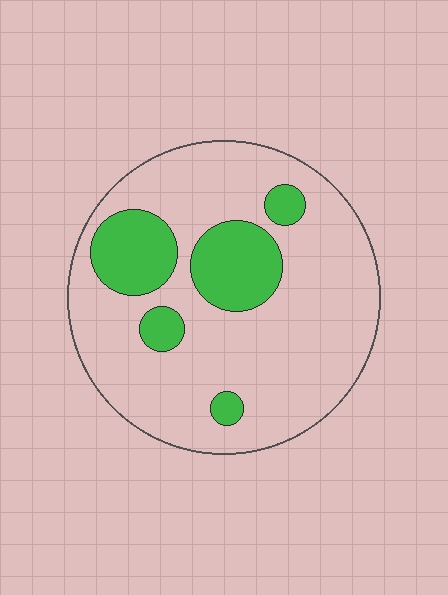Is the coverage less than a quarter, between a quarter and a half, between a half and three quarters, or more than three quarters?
Less than a quarter.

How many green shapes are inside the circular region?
5.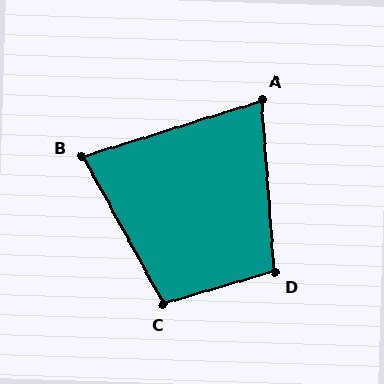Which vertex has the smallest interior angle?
A, at approximately 77 degrees.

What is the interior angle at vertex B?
Approximately 79 degrees (acute).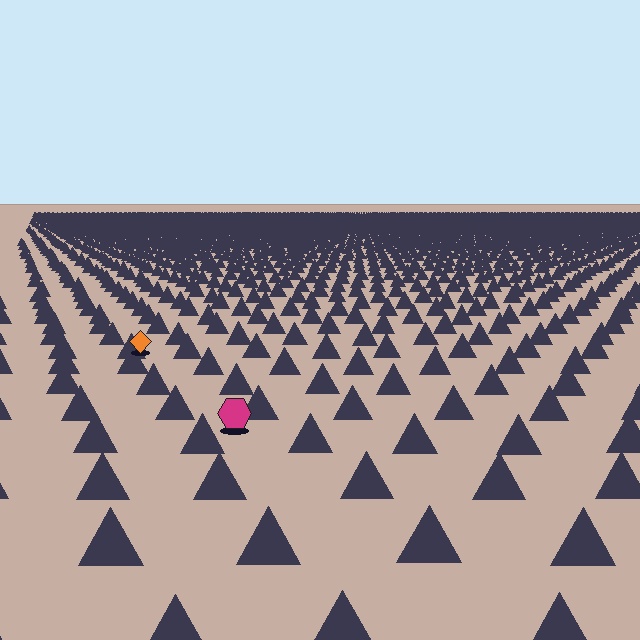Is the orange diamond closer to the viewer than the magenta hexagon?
No. The magenta hexagon is closer — you can tell from the texture gradient: the ground texture is coarser near it.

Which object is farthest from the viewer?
The orange diamond is farthest from the viewer. It appears smaller and the ground texture around it is denser.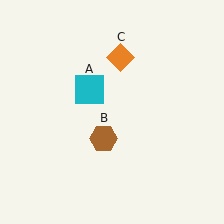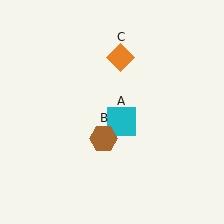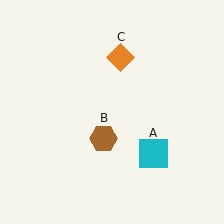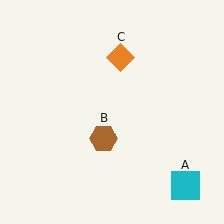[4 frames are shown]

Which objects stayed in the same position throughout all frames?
Brown hexagon (object B) and orange diamond (object C) remained stationary.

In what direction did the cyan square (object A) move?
The cyan square (object A) moved down and to the right.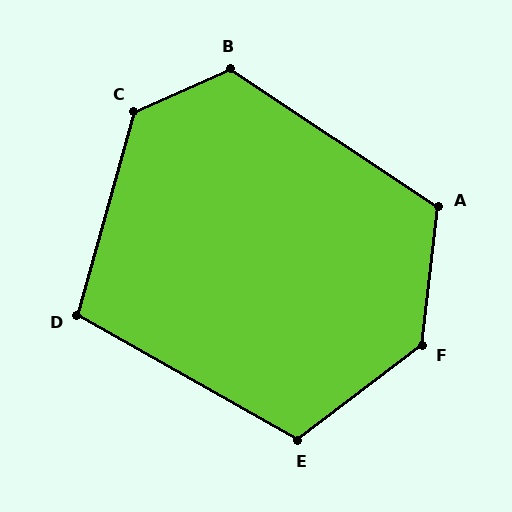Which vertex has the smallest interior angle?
D, at approximately 104 degrees.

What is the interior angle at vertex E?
Approximately 113 degrees (obtuse).